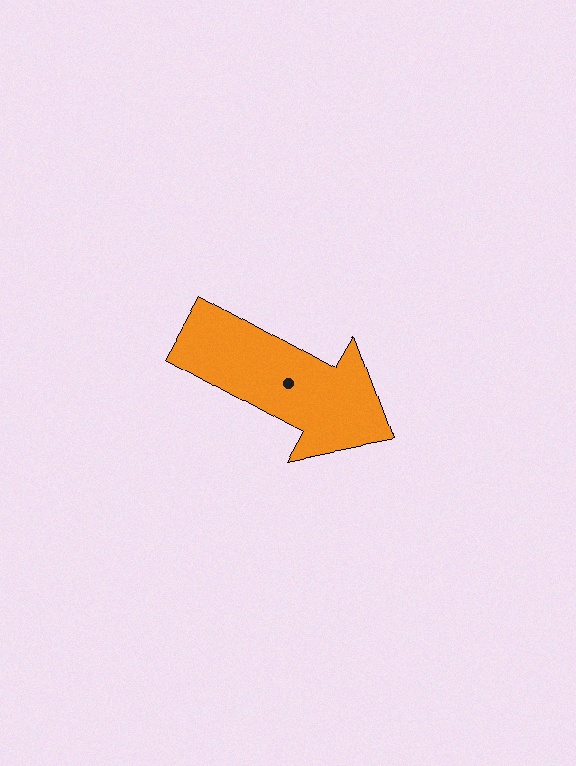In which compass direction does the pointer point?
Southeast.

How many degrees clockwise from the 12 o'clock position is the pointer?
Approximately 119 degrees.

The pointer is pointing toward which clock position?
Roughly 4 o'clock.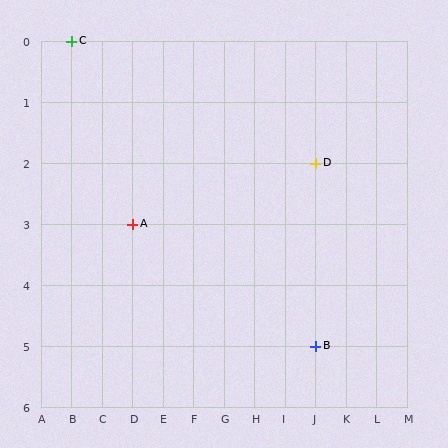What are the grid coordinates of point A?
Point A is at grid coordinates (D, 3).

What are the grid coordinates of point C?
Point C is at grid coordinates (B, 0).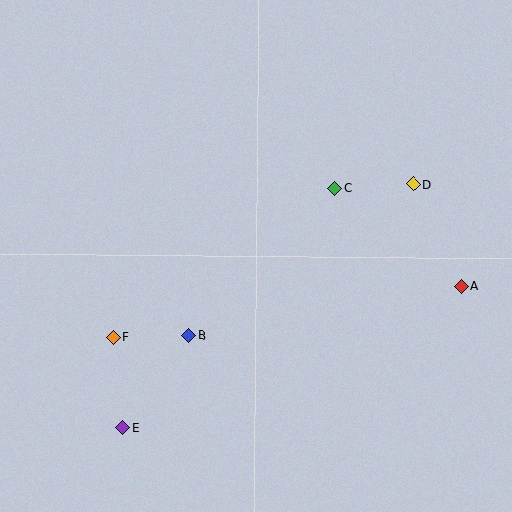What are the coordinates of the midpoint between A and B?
The midpoint between A and B is at (325, 311).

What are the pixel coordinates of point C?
Point C is at (334, 188).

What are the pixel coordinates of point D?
Point D is at (413, 184).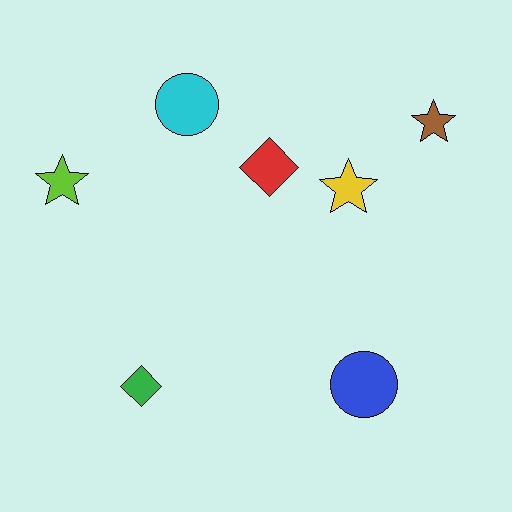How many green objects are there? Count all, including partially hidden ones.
There is 1 green object.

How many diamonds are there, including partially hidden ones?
There are 2 diamonds.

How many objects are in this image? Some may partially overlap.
There are 7 objects.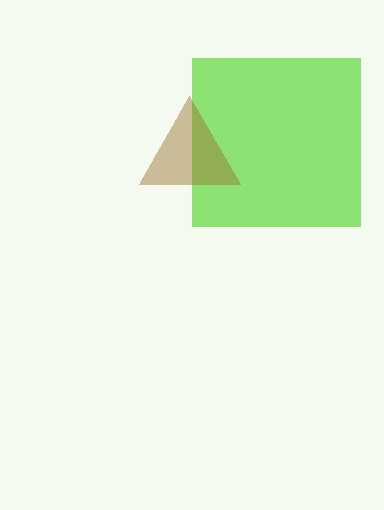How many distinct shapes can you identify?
There are 2 distinct shapes: a lime square, a brown triangle.